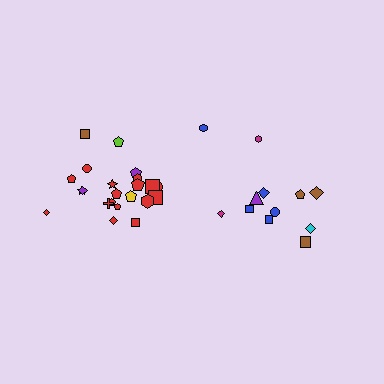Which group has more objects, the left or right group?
The left group.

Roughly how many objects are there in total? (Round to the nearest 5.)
Roughly 35 objects in total.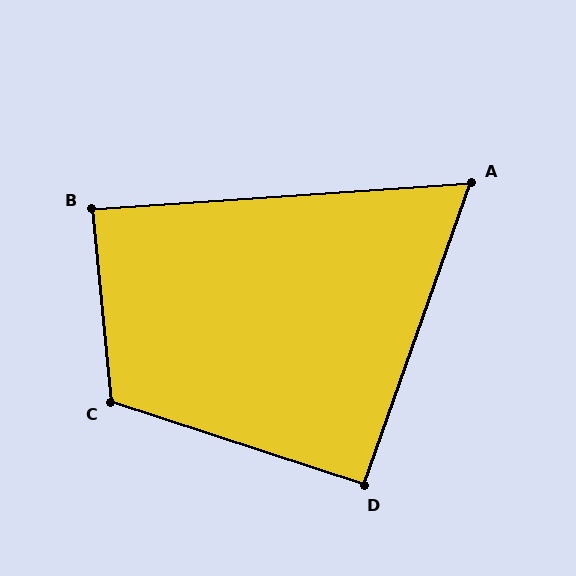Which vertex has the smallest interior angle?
A, at approximately 67 degrees.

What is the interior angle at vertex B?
Approximately 89 degrees (approximately right).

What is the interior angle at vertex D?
Approximately 91 degrees (approximately right).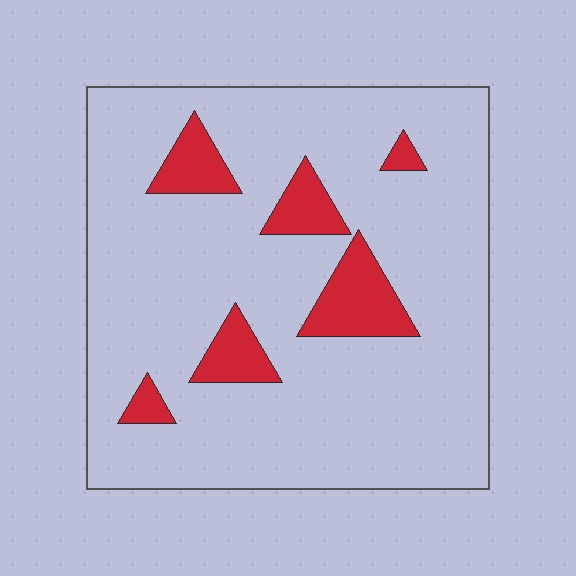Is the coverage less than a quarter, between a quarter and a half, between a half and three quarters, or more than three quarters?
Less than a quarter.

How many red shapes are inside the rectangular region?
6.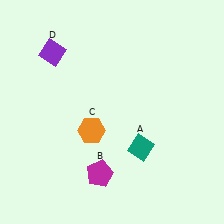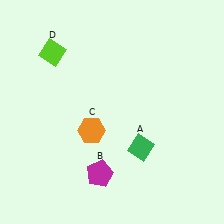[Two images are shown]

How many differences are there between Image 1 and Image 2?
There are 2 differences between the two images.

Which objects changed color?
A changed from teal to green. D changed from purple to lime.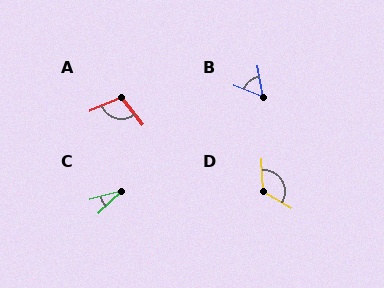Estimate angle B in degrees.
Approximately 60 degrees.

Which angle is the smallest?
C, at approximately 28 degrees.